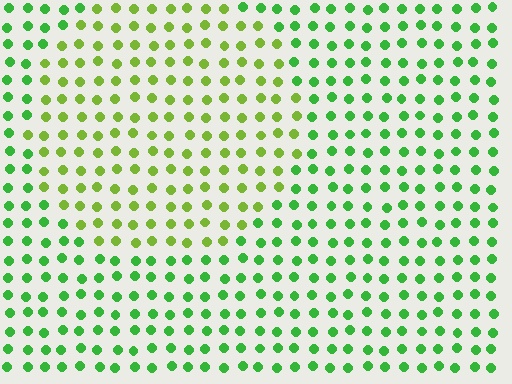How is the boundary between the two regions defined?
The boundary is defined purely by a slight shift in hue (about 34 degrees). Spacing, size, and orientation are identical on both sides.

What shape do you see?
I see a circle.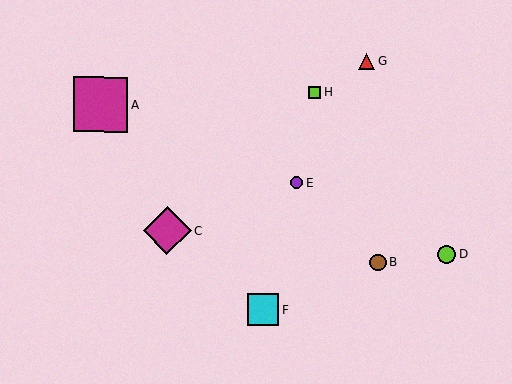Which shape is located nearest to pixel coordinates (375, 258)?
The brown circle (labeled B) at (378, 263) is nearest to that location.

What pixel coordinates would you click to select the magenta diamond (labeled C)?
Click at (167, 231) to select the magenta diamond C.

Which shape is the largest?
The magenta square (labeled A) is the largest.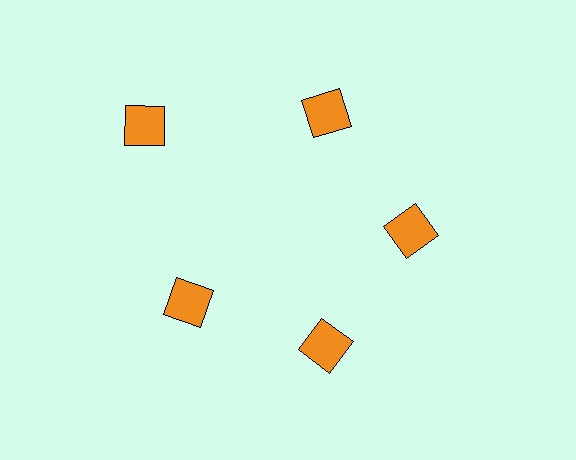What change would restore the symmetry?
The symmetry would be restored by moving it inward, back onto the ring so that all 5 squares sit at equal angles and equal distance from the center.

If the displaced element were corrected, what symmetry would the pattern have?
It would have 5-fold rotational symmetry — the pattern would map onto itself every 72 degrees.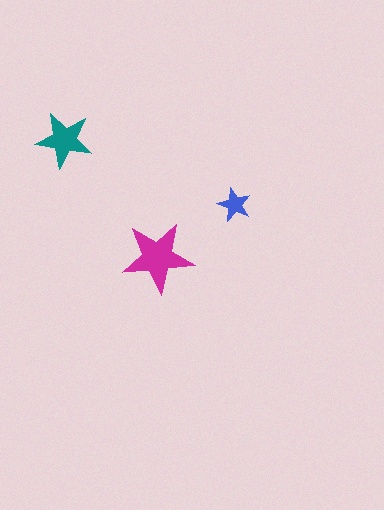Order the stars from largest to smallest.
the magenta one, the teal one, the blue one.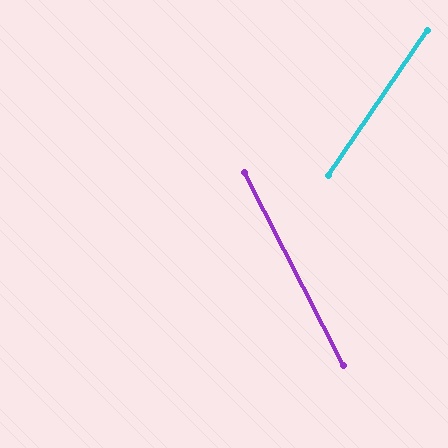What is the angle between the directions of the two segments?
Approximately 61 degrees.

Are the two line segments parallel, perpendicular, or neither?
Neither parallel nor perpendicular — they differ by about 61°.